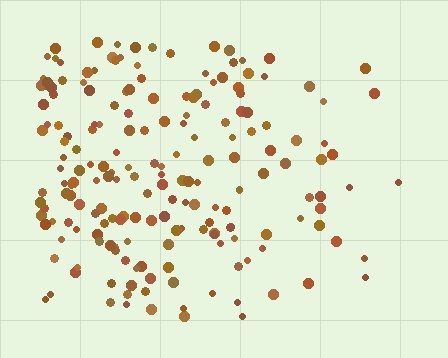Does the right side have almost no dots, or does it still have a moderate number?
Still a moderate number, just noticeably fewer than the left.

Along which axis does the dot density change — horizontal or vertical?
Horizontal.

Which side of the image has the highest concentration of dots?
The left.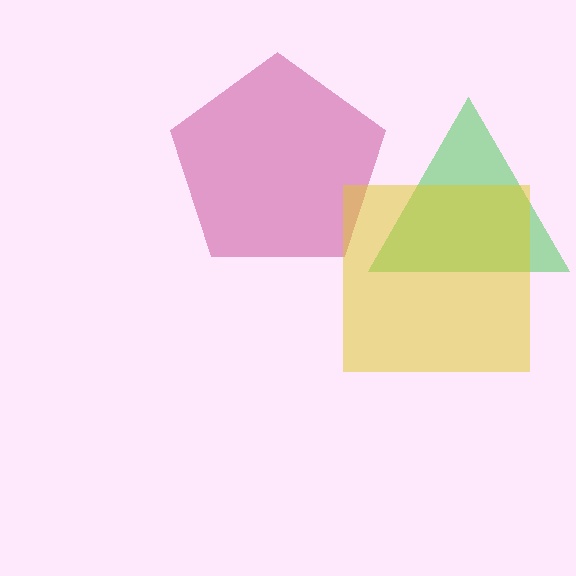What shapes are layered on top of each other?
The layered shapes are: a magenta pentagon, a green triangle, a yellow square.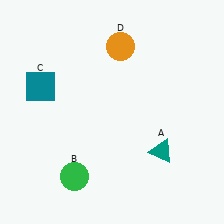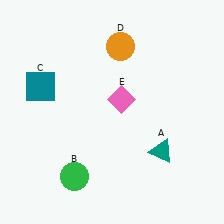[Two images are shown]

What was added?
A pink diamond (E) was added in Image 2.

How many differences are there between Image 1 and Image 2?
There is 1 difference between the two images.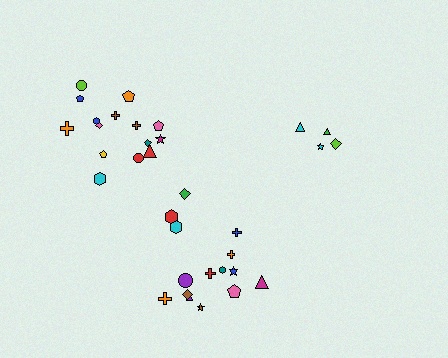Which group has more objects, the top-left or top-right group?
The top-left group.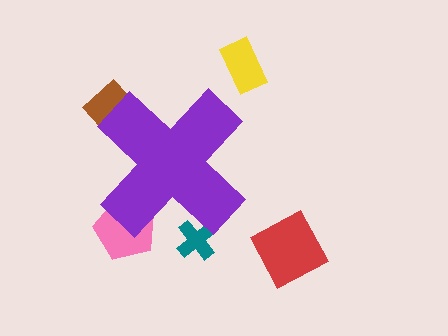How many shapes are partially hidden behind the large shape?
3 shapes are partially hidden.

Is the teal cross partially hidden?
Yes, the teal cross is partially hidden behind the purple cross.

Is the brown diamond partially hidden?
Yes, the brown diamond is partially hidden behind the purple cross.